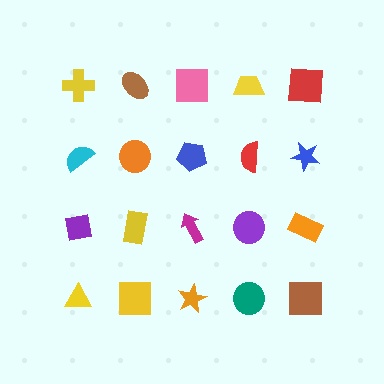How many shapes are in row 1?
5 shapes.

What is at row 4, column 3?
An orange star.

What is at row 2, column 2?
An orange circle.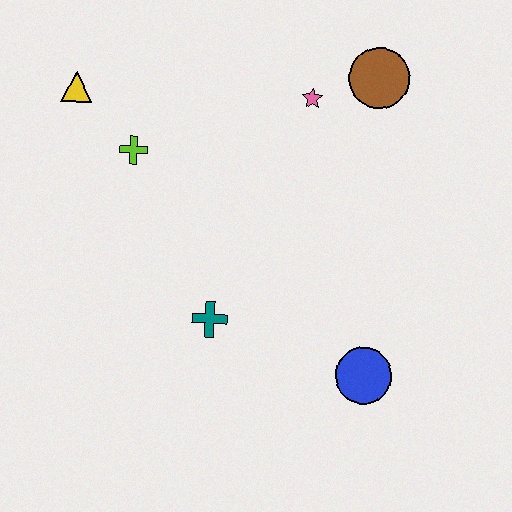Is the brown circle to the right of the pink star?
Yes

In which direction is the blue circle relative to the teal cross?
The blue circle is to the right of the teal cross.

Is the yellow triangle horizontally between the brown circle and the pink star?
No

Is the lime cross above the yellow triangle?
No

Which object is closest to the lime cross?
The yellow triangle is closest to the lime cross.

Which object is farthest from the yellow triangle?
The blue circle is farthest from the yellow triangle.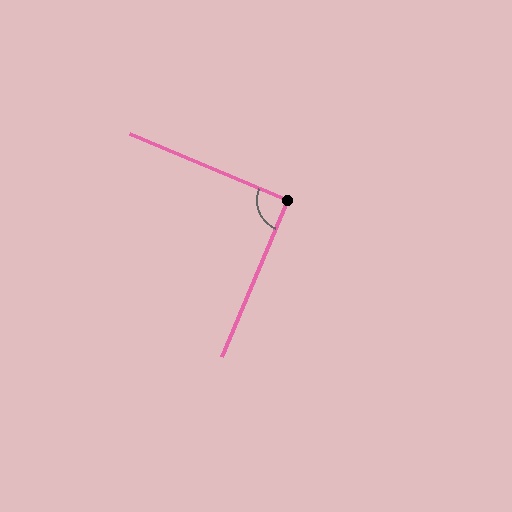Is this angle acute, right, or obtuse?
It is approximately a right angle.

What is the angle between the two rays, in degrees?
Approximately 90 degrees.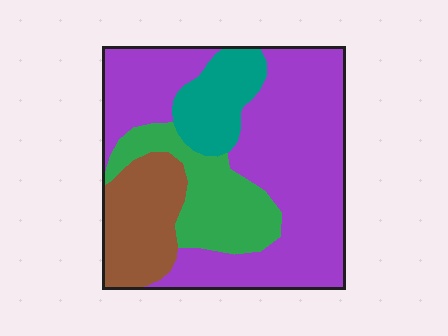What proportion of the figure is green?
Green takes up about one sixth (1/6) of the figure.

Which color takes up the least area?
Teal, at roughly 10%.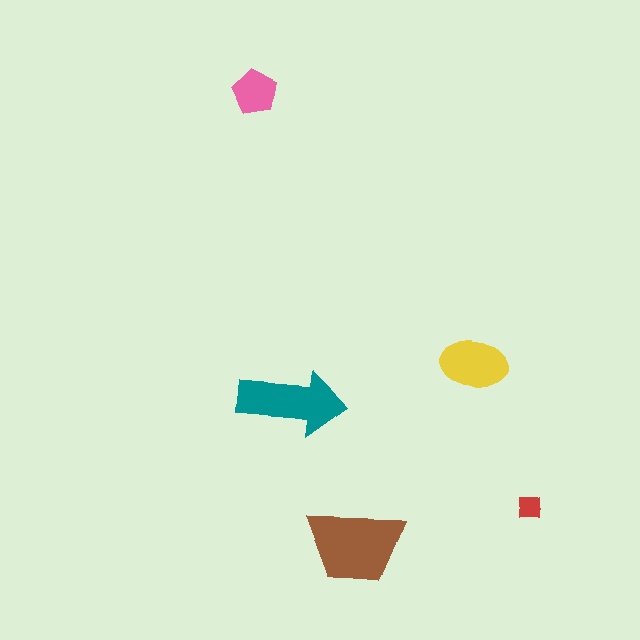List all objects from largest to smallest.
The brown trapezoid, the teal arrow, the yellow ellipse, the pink pentagon, the red square.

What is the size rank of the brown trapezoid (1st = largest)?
1st.